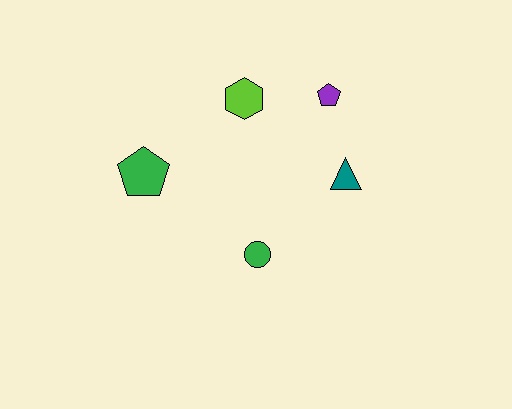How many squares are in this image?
There are no squares.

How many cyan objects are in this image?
There are no cyan objects.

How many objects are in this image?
There are 5 objects.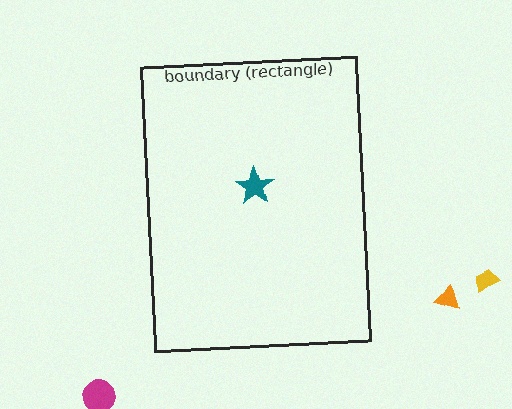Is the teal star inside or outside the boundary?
Inside.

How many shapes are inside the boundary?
1 inside, 3 outside.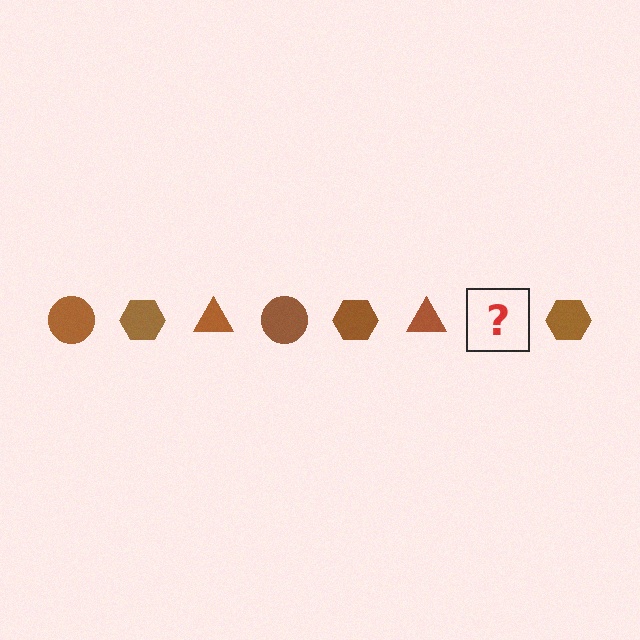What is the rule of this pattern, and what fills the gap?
The rule is that the pattern cycles through circle, hexagon, triangle shapes in brown. The gap should be filled with a brown circle.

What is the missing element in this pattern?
The missing element is a brown circle.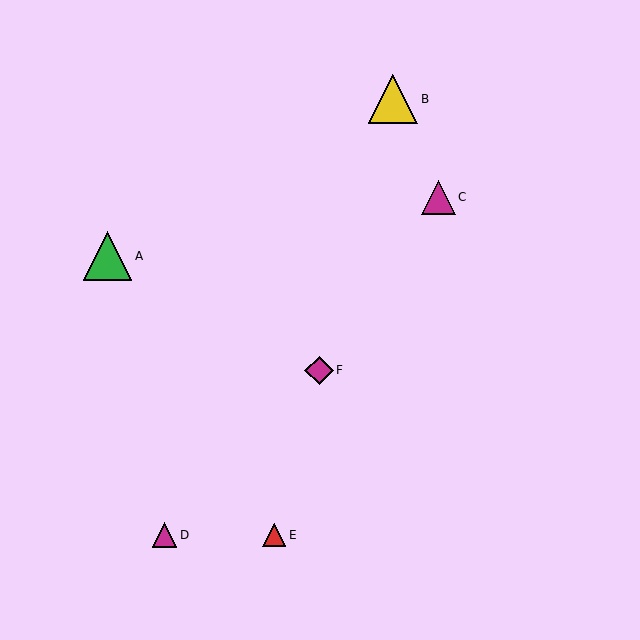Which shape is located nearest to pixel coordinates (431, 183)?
The magenta triangle (labeled C) at (438, 197) is nearest to that location.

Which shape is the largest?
The yellow triangle (labeled B) is the largest.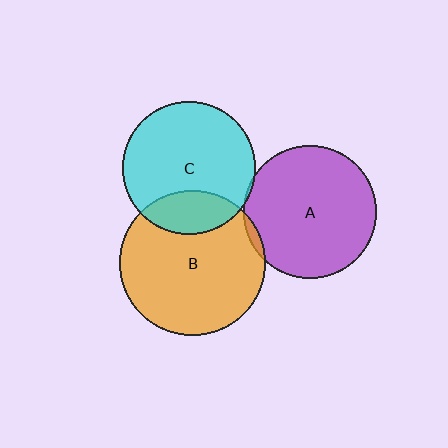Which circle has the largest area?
Circle B (orange).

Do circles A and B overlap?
Yes.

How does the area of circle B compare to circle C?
Approximately 1.2 times.